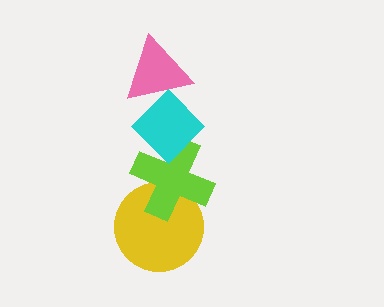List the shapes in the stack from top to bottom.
From top to bottom: the pink triangle, the cyan diamond, the lime cross, the yellow circle.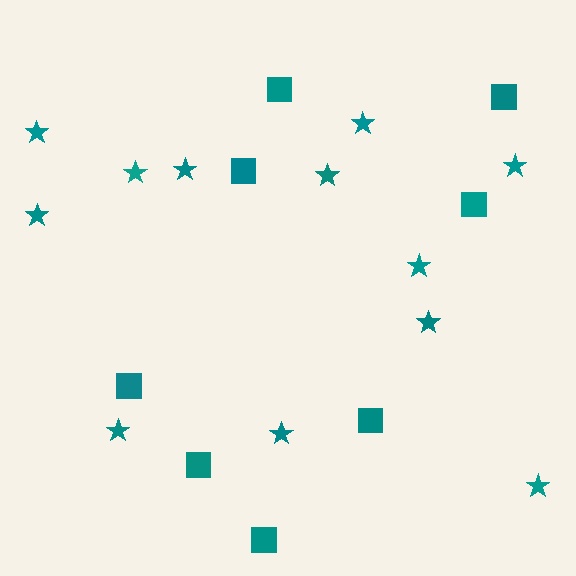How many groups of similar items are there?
There are 2 groups: one group of squares (8) and one group of stars (12).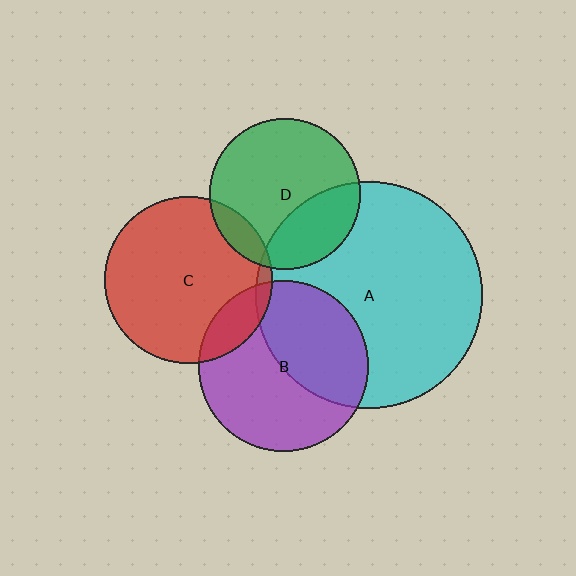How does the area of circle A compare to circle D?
Approximately 2.3 times.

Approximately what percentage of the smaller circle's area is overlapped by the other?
Approximately 15%.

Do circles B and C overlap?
Yes.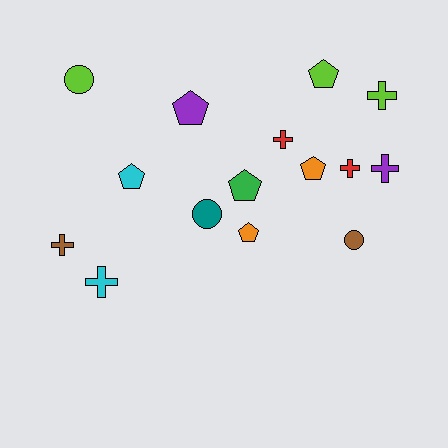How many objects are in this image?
There are 15 objects.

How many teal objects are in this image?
There is 1 teal object.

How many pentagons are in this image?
There are 6 pentagons.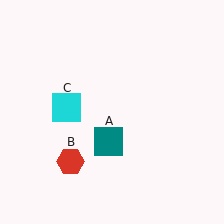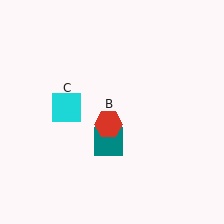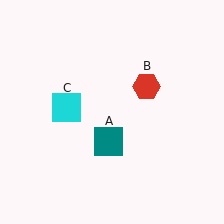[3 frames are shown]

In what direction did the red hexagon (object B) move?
The red hexagon (object B) moved up and to the right.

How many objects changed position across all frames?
1 object changed position: red hexagon (object B).